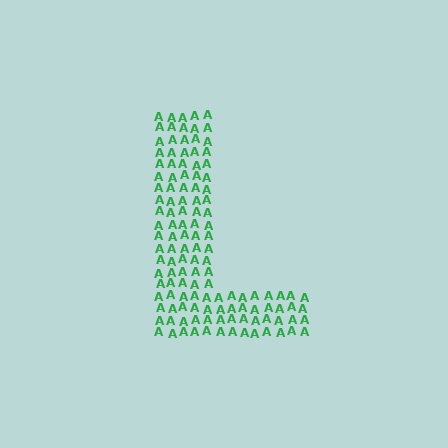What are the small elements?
The small elements are letter A's.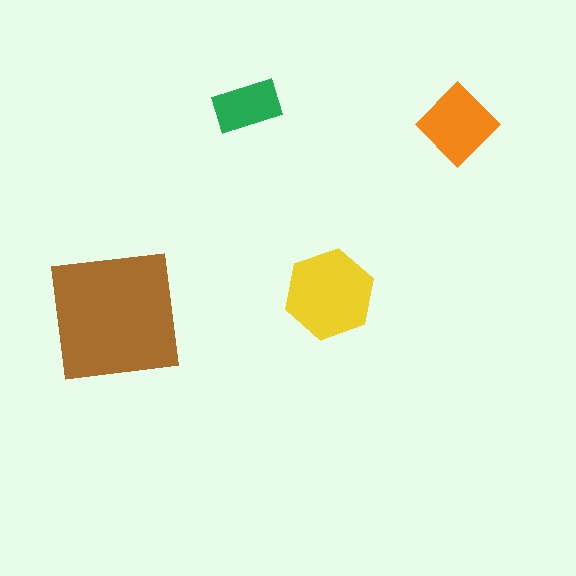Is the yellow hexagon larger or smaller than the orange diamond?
Larger.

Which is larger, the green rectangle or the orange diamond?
The orange diamond.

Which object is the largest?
The brown square.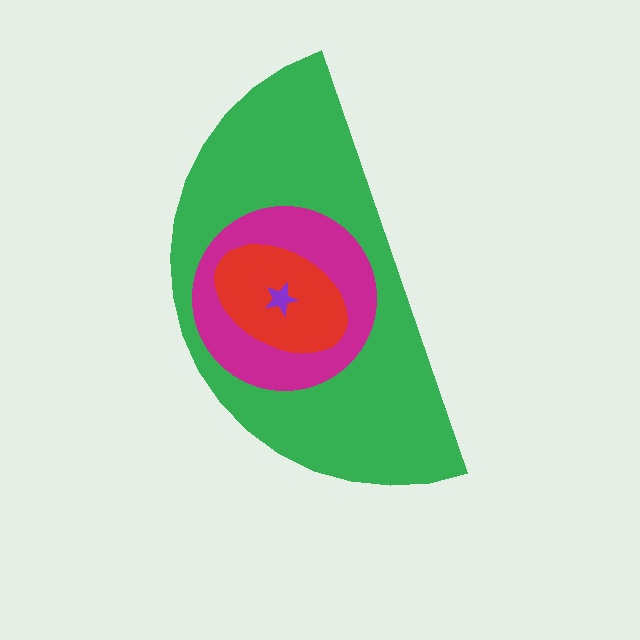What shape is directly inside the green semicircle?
The magenta circle.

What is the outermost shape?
The green semicircle.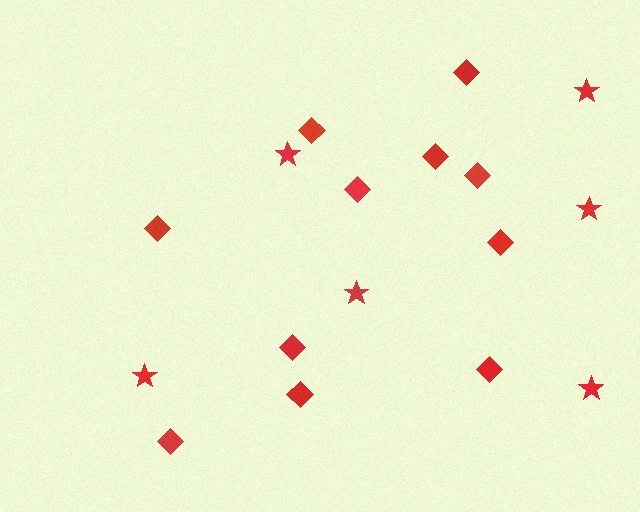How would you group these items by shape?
There are 2 groups: one group of diamonds (11) and one group of stars (6).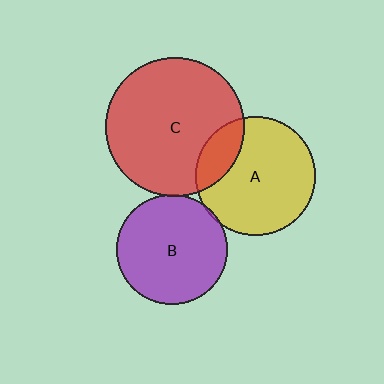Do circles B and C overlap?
Yes.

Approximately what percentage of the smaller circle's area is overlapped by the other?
Approximately 5%.